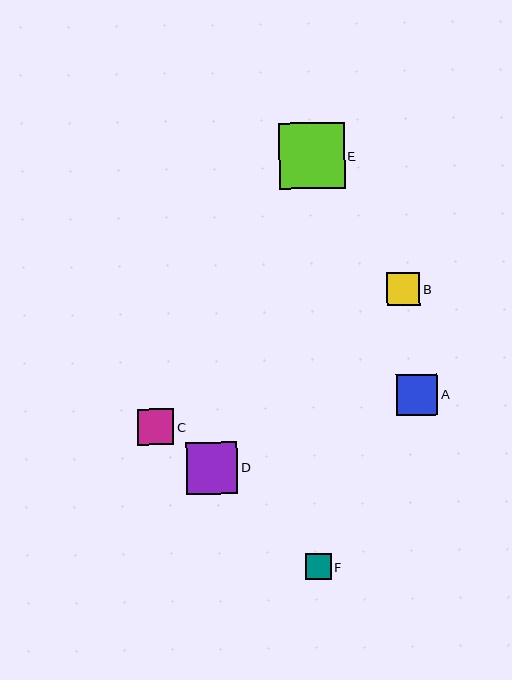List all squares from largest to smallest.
From largest to smallest: E, D, A, C, B, F.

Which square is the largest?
Square E is the largest with a size of approximately 66 pixels.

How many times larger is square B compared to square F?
Square B is approximately 1.3 times the size of square F.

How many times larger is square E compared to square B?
Square E is approximately 2.0 times the size of square B.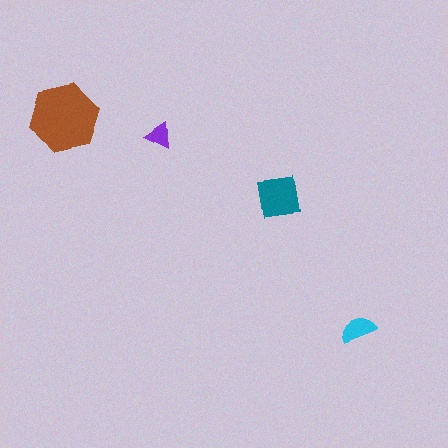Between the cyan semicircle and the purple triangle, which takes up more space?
The cyan semicircle.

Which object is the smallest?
The purple triangle.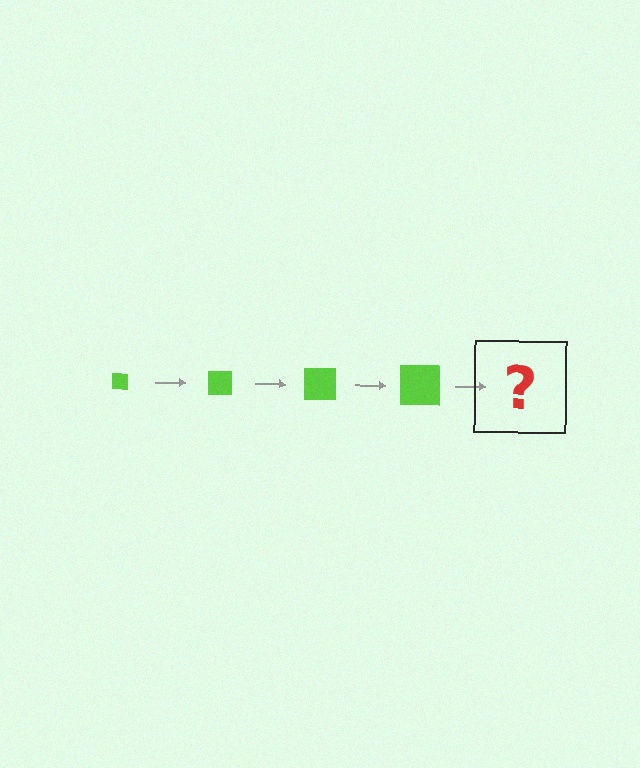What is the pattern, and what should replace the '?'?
The pattern is that the square gets progressively larger each step. The '?' should be a lime square, larger than the previous one.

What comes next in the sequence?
The next element should be a lime square, larger than the previous one.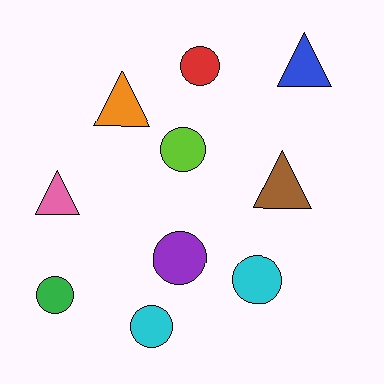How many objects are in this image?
There are 10 objects.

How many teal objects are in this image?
There are no teal objects.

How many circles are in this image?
There are 6 circles.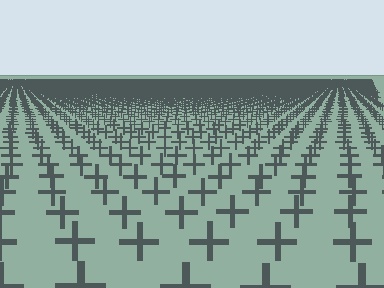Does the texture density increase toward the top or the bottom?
Density increases toward the top.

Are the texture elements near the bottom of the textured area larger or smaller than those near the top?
Larger. Near the bottom, elements are closer to the viewer and appear at a bigger on-screen size.